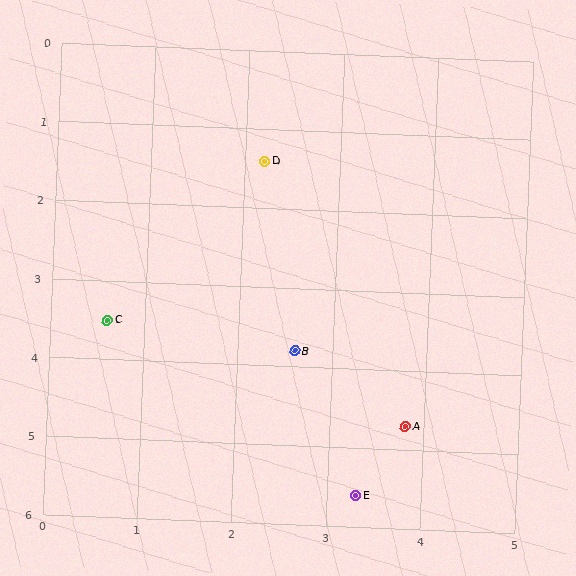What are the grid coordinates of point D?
Point D is at approximately (2.2, 1.4).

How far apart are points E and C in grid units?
Points E and C are about 3.4 grid units apart.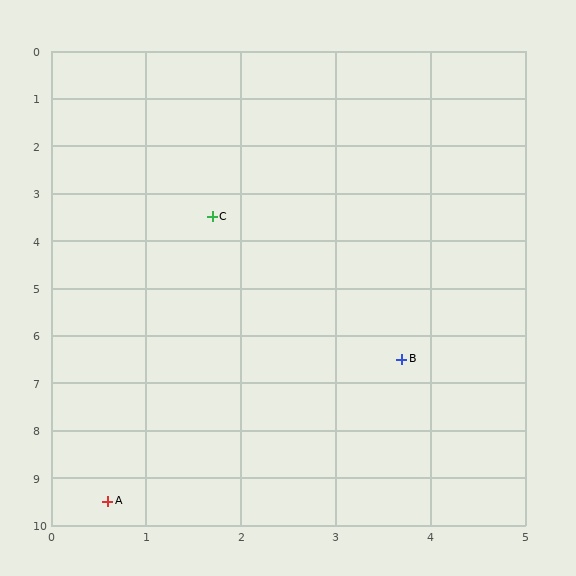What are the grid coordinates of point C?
Point C is at approximately (1.7, 3.5).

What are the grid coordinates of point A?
Point A is at approximately (0.6, 9.5).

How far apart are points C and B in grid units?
Points C and B are about 3.6 grid units apart.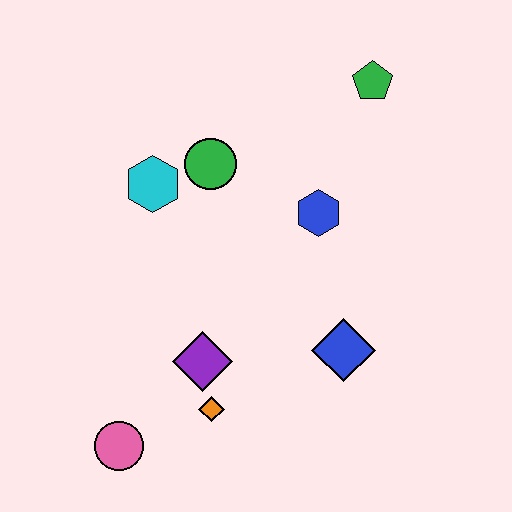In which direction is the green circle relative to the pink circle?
The green circle is above the pink circle.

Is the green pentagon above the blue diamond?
Yes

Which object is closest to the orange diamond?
The purple diamond is closest to the orange diamond.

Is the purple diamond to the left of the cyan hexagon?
No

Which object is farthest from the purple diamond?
The green pentagon is farthest from the purple diamond.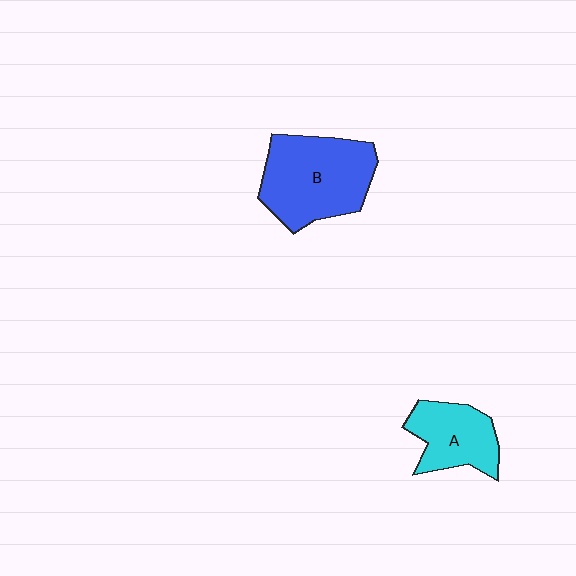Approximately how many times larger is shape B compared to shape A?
Approximately 1.6 times.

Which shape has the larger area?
Shape B (blue).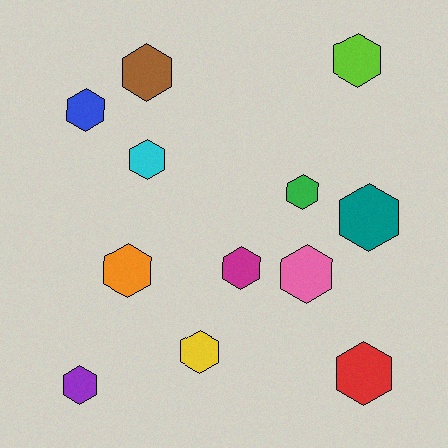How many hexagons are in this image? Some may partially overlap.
There are 12 hexagons.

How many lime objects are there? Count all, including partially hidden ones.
There is 1 lime object.